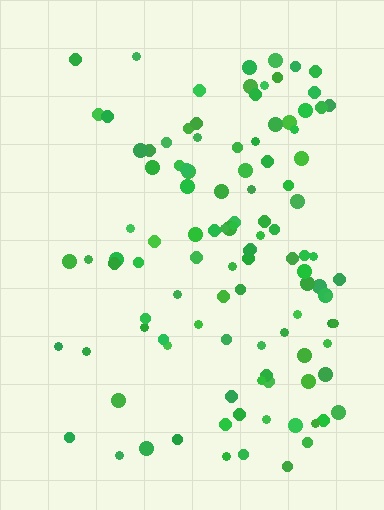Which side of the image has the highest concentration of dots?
The right.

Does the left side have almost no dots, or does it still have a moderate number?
Still a moderate number, just noticeably fewer than the right.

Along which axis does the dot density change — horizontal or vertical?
Horizontal.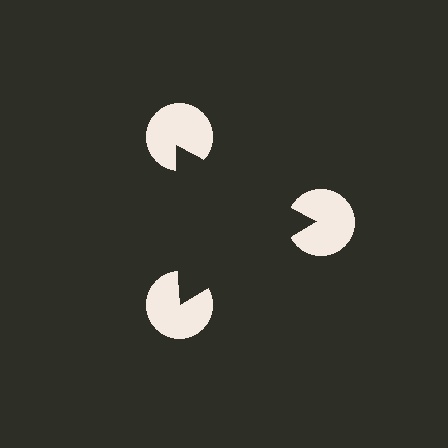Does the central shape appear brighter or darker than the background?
It typically appears slightly darker than the background, even though no actual brightness change is drawn.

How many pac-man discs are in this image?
There are 3 — one at each vertex of the illusory triangle.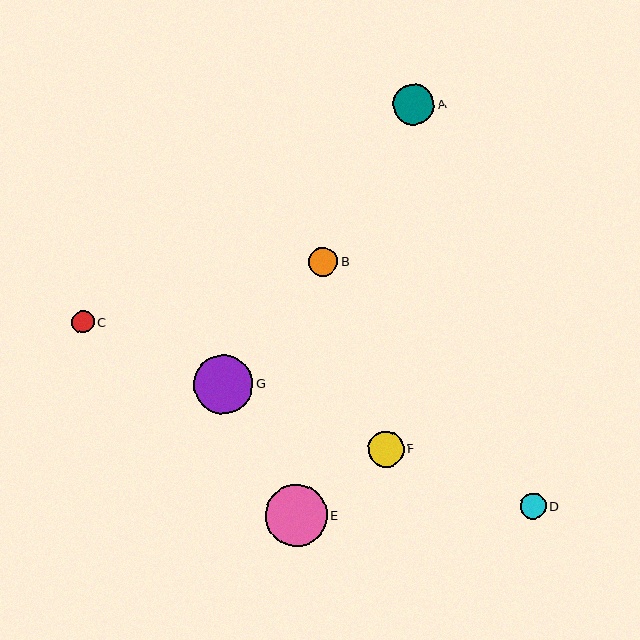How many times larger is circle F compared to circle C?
Circle F is approximately 1.6 times the size of circle C.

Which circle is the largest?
Circle E is the largest with a size of approximately 62 pixels.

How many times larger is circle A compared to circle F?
Circle A is approximately 1.2 times the size of circle F.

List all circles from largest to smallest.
From largest to smallest: E, G, A, F, B, D, C.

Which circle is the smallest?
Circle C is the smallest with a size of approximately 23 pixels.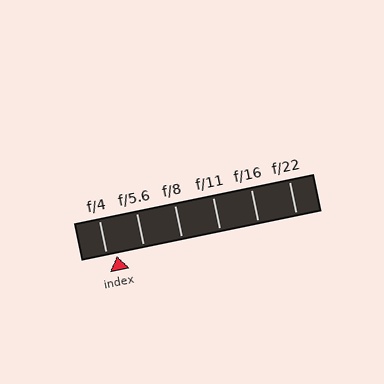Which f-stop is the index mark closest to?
The index mark is closest to f/4.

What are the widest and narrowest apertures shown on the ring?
The widest aperture shown is f/4 and the narrowest is f/22.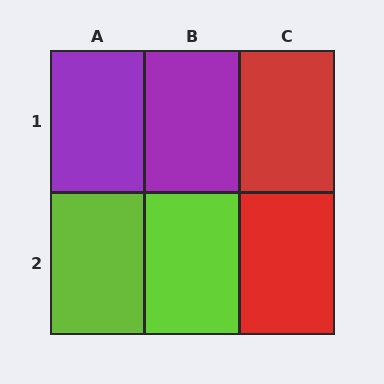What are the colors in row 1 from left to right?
Purple, purple, red.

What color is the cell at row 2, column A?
Lime.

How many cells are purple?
2 cells are purple.